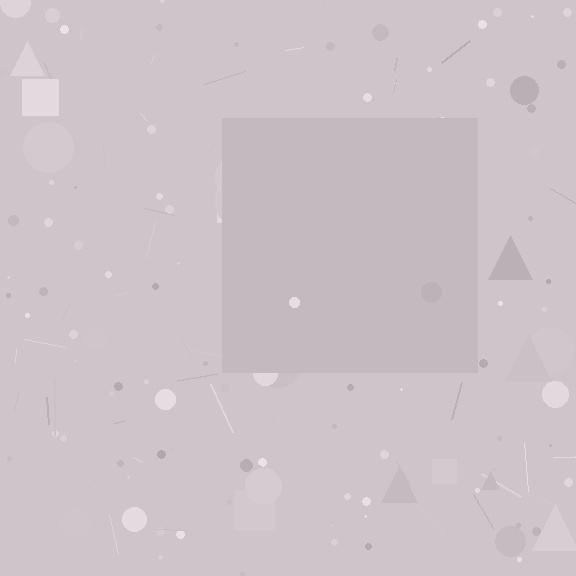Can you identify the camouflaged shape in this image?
The camouflaged shape is a square.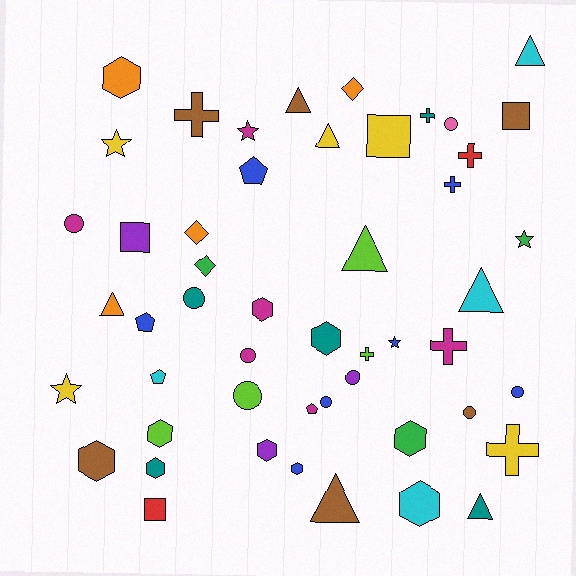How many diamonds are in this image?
There are 3 diamonds.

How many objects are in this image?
There are 50 objects.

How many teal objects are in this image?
There are 5 teal objects.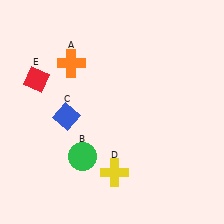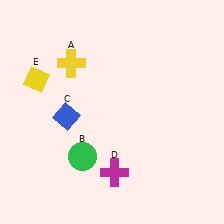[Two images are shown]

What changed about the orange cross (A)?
In Image 1, A is orange. In Image 2, it changed to yellow.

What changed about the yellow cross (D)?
In Image 1, D is yellow. In Image 2, it changed to magenta.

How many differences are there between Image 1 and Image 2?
There are 3 differences between the two images.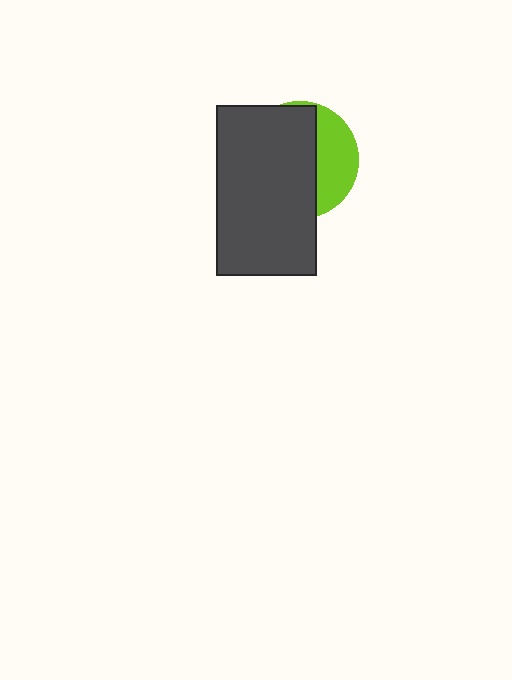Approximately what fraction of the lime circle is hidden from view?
Roughly 67% of the lime circle is hidden behind the dark gray rectangle.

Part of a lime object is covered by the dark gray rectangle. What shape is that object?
It is a circle.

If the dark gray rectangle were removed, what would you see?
You would see the complete lime circle.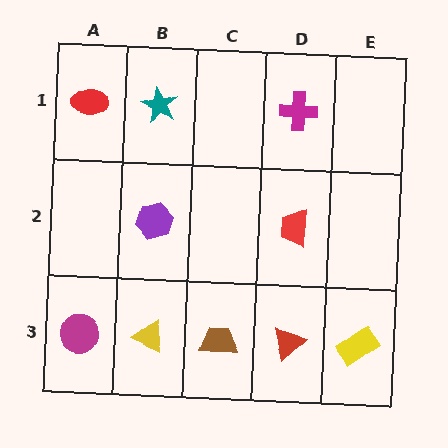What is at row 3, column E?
A yellow rectangle.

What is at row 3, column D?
A red triangle.